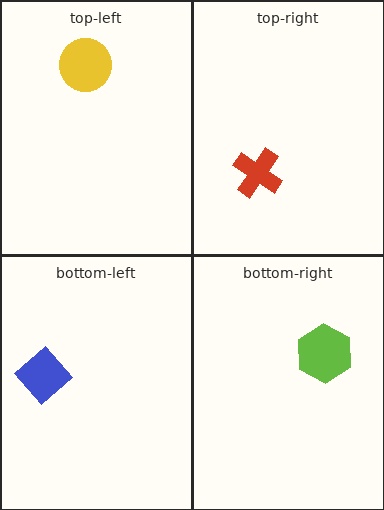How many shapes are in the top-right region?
1.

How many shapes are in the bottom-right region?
1.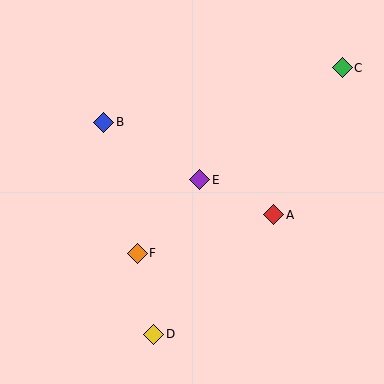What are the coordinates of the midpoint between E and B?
The midpoint between E and B is at (152, 151).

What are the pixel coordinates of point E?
Point E is at (200, 180).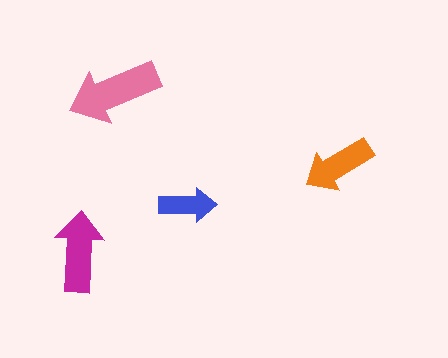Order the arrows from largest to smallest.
the pink one, the magenta one, the orange one, the blue one.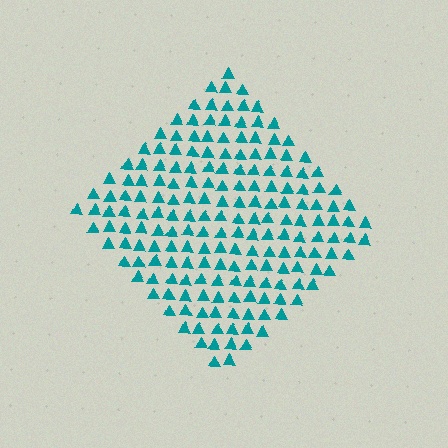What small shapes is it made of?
It is made of small triangles.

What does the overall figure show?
The overall figure shows a diamond.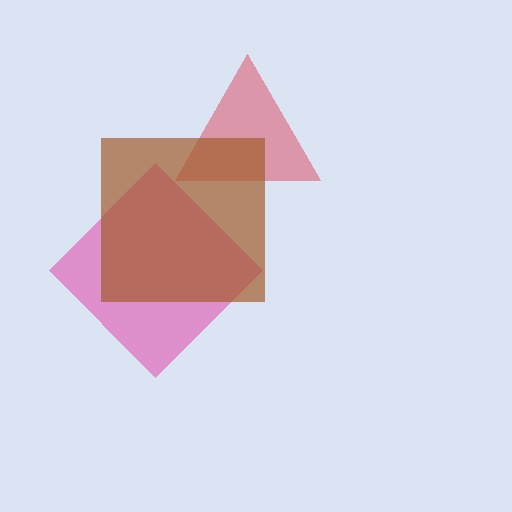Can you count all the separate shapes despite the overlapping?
Yes, there are 3 separate shapes.